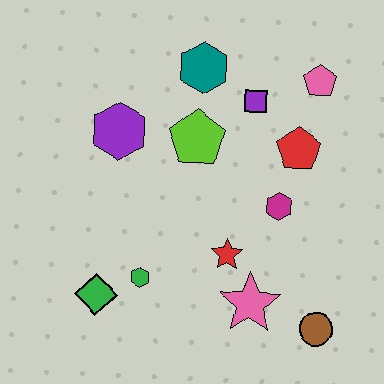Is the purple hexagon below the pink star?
No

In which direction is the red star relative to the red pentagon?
The red star is below the red pentagon.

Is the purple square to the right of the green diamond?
Yes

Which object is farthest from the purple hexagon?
The brown circle is farthest from the purple hexagon.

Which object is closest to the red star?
The pink star is closest to the red star.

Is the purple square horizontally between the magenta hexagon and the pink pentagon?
No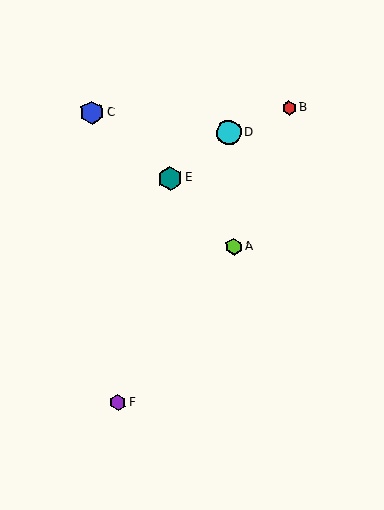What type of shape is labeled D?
Shape D is a cyan circle.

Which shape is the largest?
The cyan circle (labeled D) is the largest.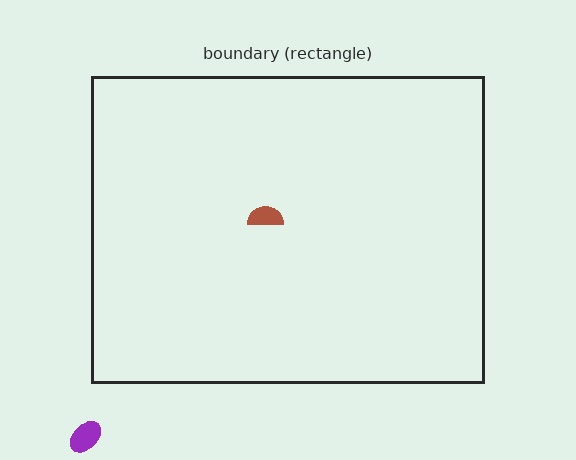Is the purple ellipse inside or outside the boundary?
Outside.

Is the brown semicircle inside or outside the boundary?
Inside.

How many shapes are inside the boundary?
1 inside, 1 outside.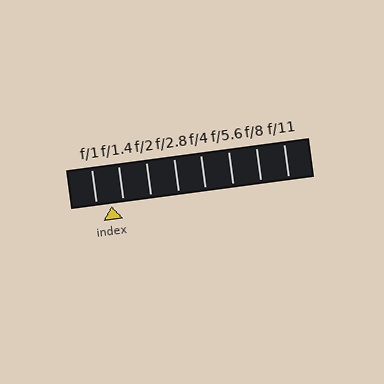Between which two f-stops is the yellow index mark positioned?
The index mark is between f/1 and f/1.4.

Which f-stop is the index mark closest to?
The index mark is closest to f/1.4.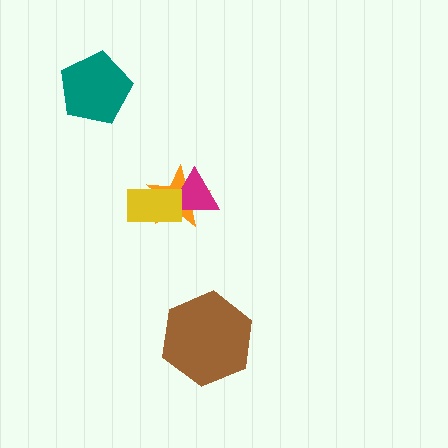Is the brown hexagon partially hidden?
No, no other shape covers it.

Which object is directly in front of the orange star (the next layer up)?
The magenta triangle is directly in front of the orange star.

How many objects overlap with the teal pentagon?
0 objects overlap with the teal pentagon.